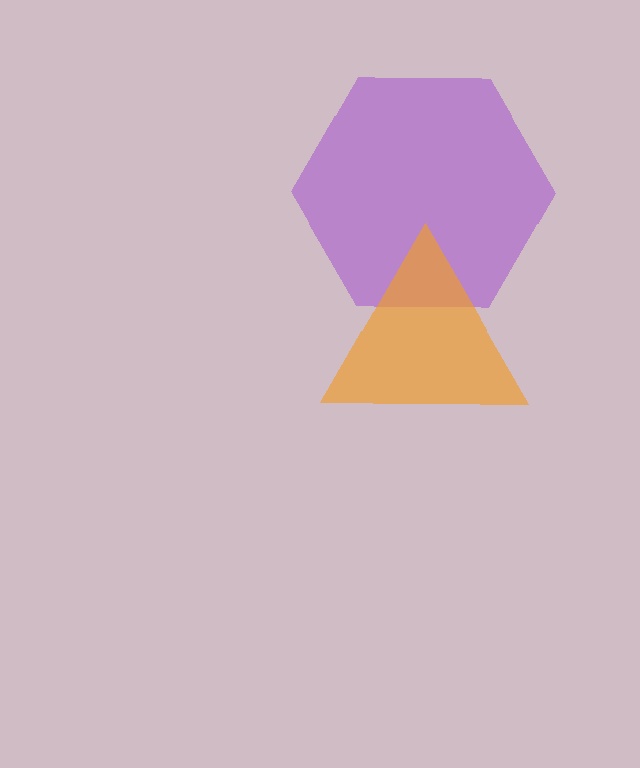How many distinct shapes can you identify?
There are 2 distinct shapes: a purple hexagon, an orange triangle.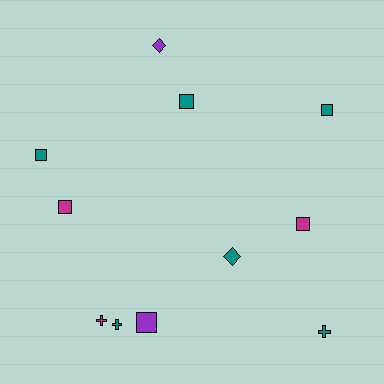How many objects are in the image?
There are 11 objects.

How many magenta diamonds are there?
There are no magenta diamonds.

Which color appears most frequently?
Teal, with 6 objects.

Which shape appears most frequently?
Square, with 6 objects.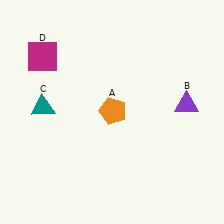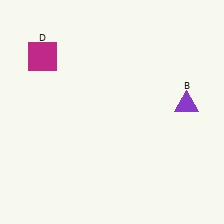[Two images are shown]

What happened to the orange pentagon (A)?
The orange pentagon (A) was removed in Image 2. It was in the top-right area of Image 1.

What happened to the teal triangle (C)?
The teal triangle (C) was removed in Image 2. It was in the top-left area of Image 1.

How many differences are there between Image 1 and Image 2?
There are 2 differences between the two images.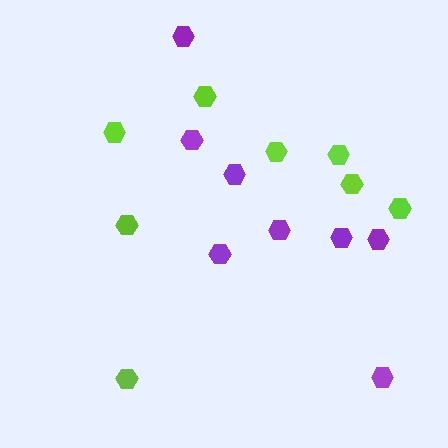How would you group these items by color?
There are 2 groups: one group of lime hexagons (8) and one group of purple hexagons (8).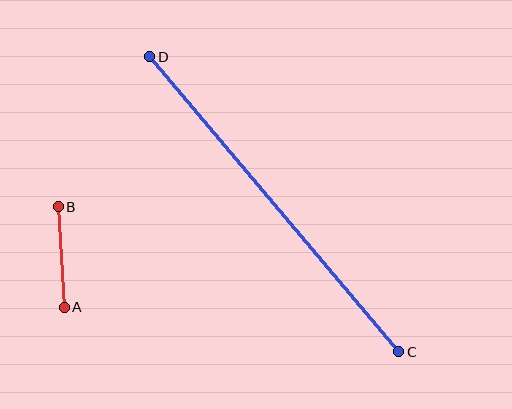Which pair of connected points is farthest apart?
Points C and D are farthest apart.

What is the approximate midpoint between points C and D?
The midpoint is at approximately (274, 204) pixels.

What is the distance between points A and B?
The distance is approximately 100 pixels.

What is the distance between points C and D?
The distance is approximately 386 pixels.